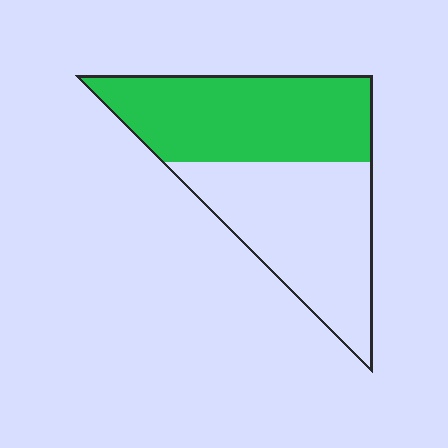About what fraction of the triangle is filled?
About one half (1/2).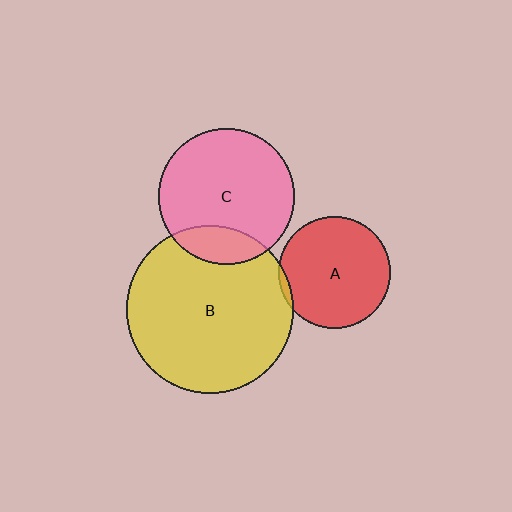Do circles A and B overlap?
Yes.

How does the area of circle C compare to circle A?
Approximately 1.5 times.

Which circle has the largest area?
Circle B (yellow).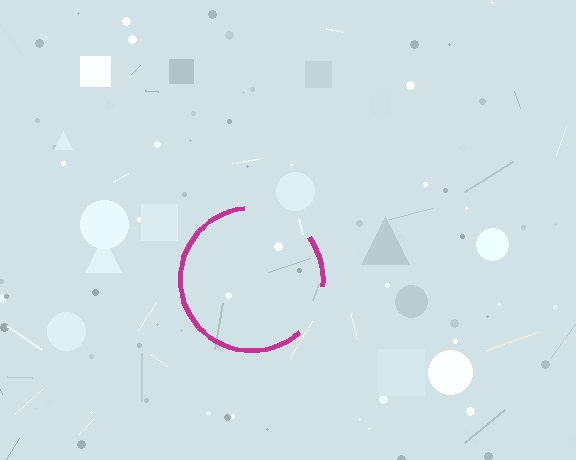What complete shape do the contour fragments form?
The contour fragments form a circle.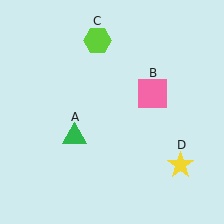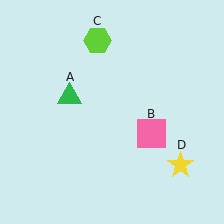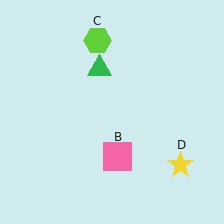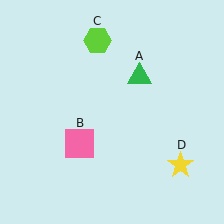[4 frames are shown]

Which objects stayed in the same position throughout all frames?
Lime hexagon (object C) and yellow star (object D) remained stationary.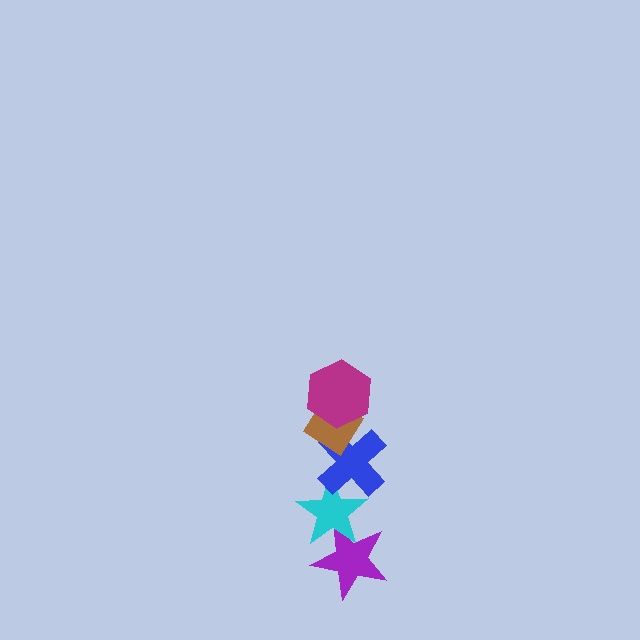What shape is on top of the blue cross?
The brown diamond is on top of the blue cross.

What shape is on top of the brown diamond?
The magenta hexagon is on top of the brown diamond.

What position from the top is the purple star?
The purple star is 5th from the top.